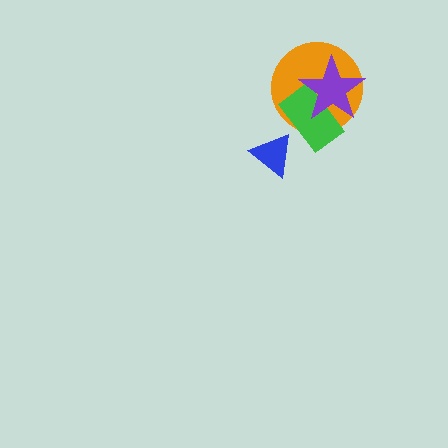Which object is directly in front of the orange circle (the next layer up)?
The green rectangle is directly in front of the orange circle.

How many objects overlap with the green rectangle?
2 objects overlap with the green rectangle.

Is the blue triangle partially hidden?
No, no other shape covers it.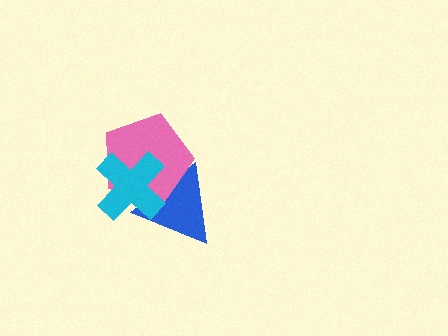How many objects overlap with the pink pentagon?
2 objects overlap with the pink pentagon.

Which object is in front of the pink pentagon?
The cyan cross is in front of the pink pentagon.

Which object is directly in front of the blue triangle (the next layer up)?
The pink pentagon is directly in front of the blue triangle.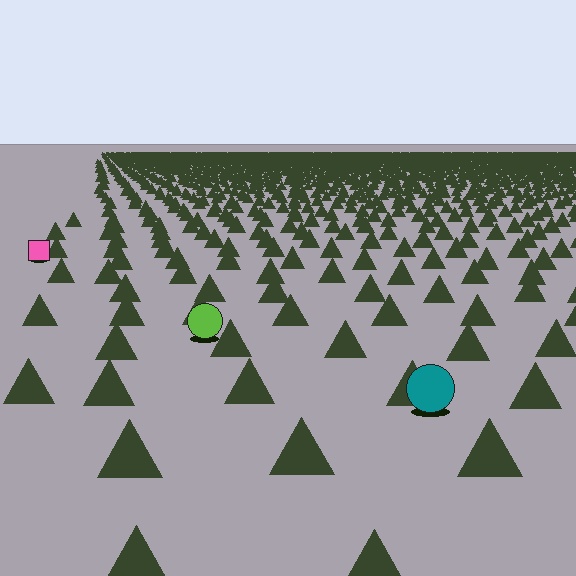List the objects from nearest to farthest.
From nearest to farthest: the teal circle, the lime circle, the pink square.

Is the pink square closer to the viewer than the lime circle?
No. The lime circle is closer — you can tell from the texture gradient: the ground texture is coarser near it.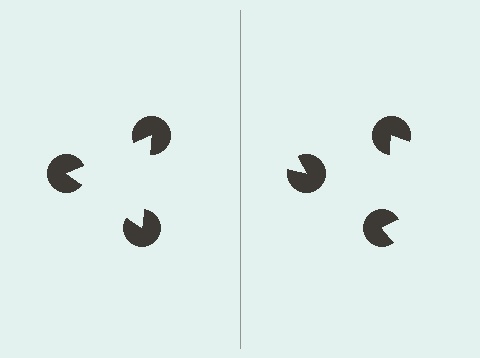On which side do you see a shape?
An illusory triangle appears on the left side. On the right side the wedge cuts are rotated, so no coherent shape forms.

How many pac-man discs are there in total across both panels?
6 — 3 on each side.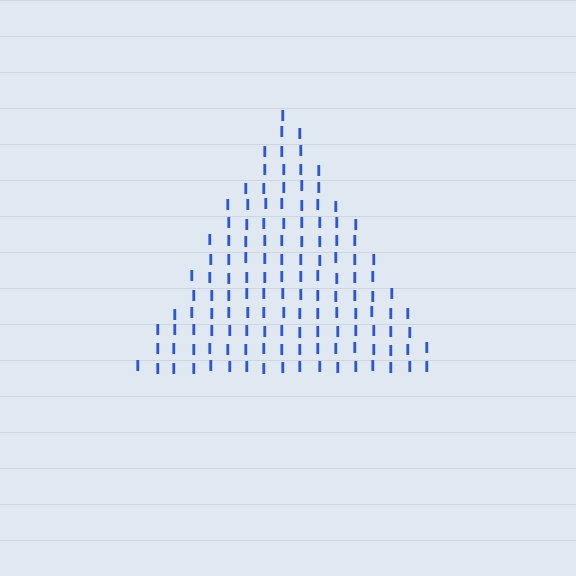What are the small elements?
The small elements are letter I's.